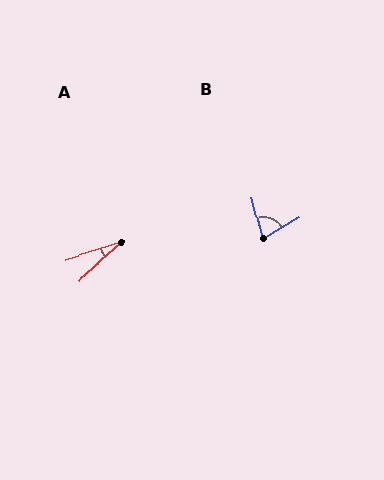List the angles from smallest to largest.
A (24°), B (74°).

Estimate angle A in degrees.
Approximately 24 degrees.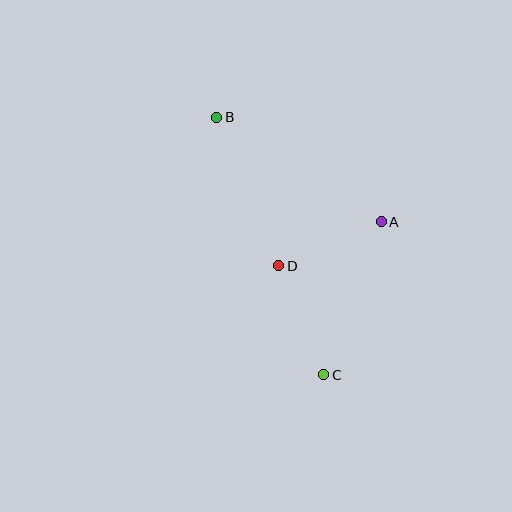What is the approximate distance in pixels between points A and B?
The distance between A and B is approximately 195 pixels.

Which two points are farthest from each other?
Points B and C are farthest from each other.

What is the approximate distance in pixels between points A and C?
The distance between A and C is approximately 163 pixels.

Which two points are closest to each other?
Points A and D are closest to each other.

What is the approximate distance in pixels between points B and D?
The distance between B and D is approximately 161 pixels.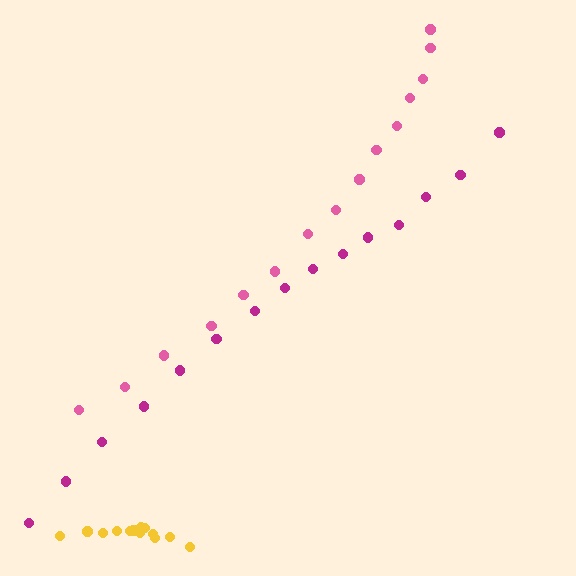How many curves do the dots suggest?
There are 3 distinct paths.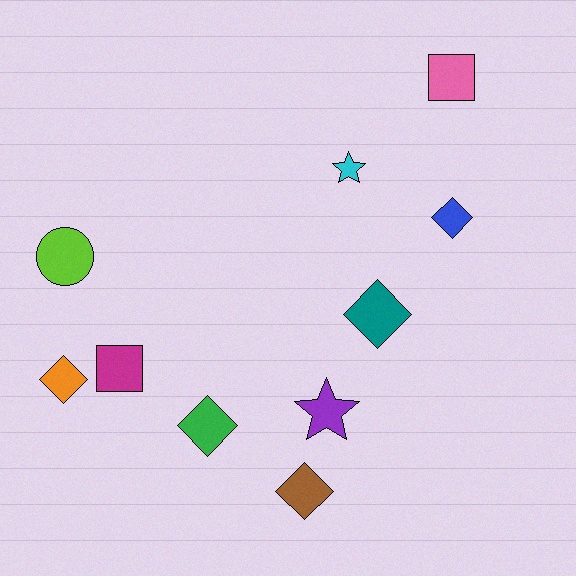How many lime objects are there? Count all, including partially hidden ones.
There is 1 lime object.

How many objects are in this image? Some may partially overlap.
There are 10 objects.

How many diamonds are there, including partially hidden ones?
There are 5 diamonds.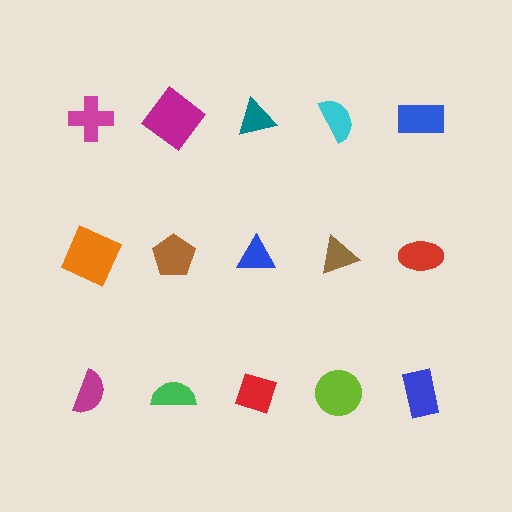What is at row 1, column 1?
A magenta cross.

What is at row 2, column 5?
A red ellipse.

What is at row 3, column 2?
A green semicircle.